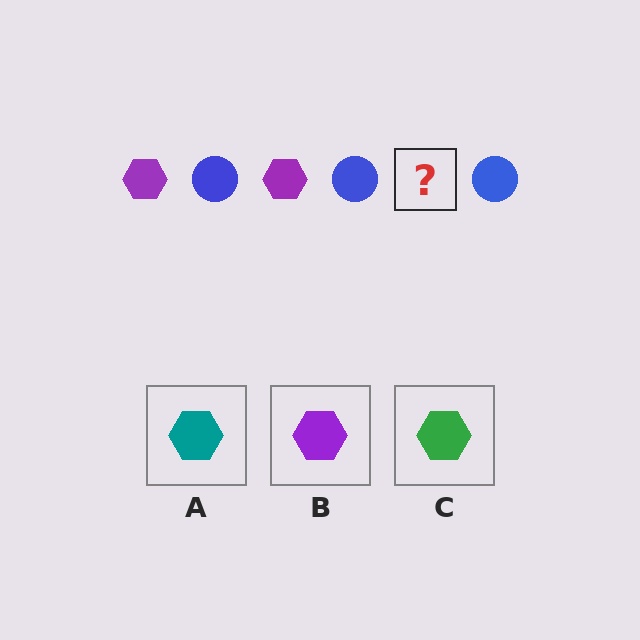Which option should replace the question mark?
Option B.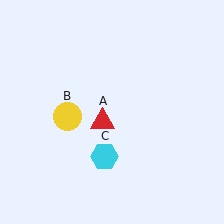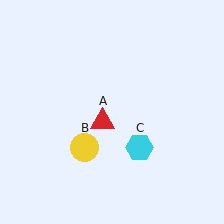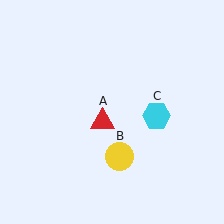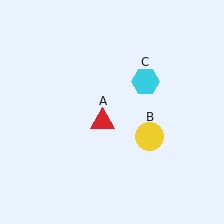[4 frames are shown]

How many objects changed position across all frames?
2 objects changed position: yellow circle (object B), cyan hexagon (object C).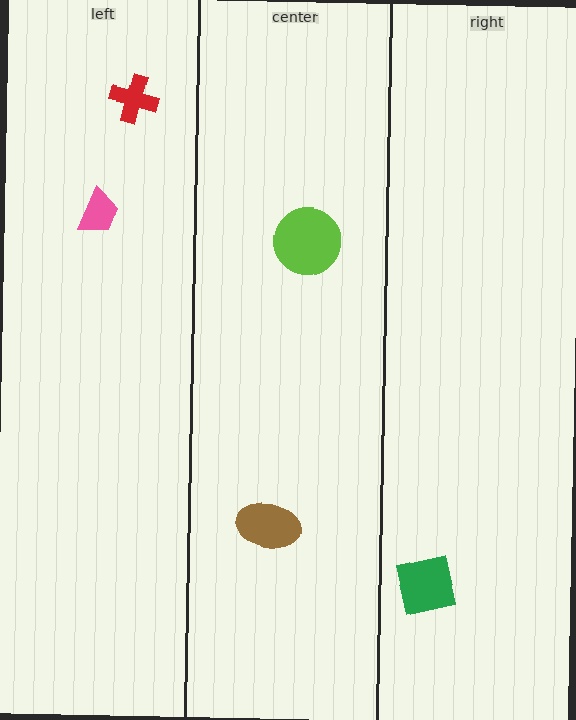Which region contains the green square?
The right region.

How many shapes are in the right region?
1.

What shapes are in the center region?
The brown ellipse, the lime circle.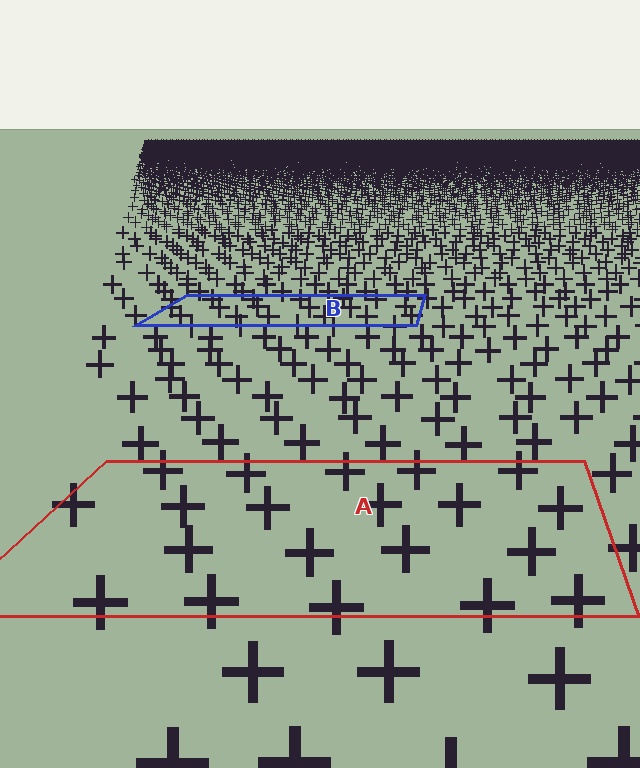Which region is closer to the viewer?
Region A is closer. The texture elements there are larger and more spread out.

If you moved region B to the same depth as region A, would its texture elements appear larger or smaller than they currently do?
They would appear larger. At a closer depth, the same texture elements are projected at a bigger on-screen size.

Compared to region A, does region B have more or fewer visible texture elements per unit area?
Region B has more texture elements per unit area — they are packed more densely because it is farther away.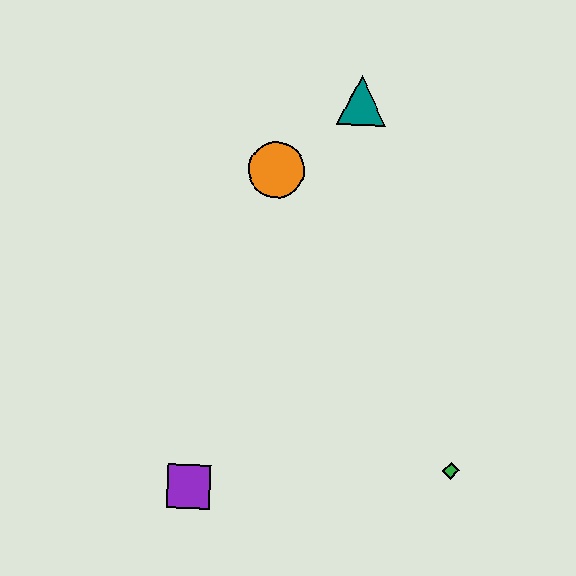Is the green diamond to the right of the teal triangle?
Yes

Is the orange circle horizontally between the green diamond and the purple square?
Yes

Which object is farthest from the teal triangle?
The purple square is farthest from the teal triangle.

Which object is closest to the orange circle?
The teal triangle is closest to the orange circle.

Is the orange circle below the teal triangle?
Yes